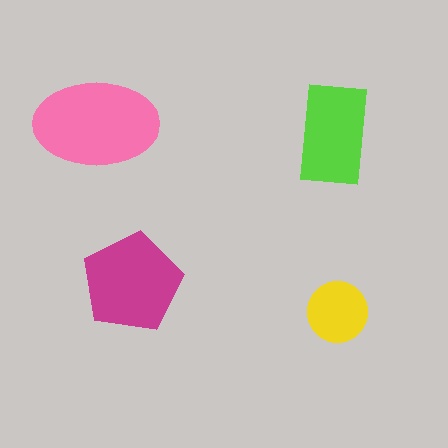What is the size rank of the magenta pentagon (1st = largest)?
2nd.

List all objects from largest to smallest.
The pink ellipse, the magenta pentagon, the lime rectangle, the yellow circle.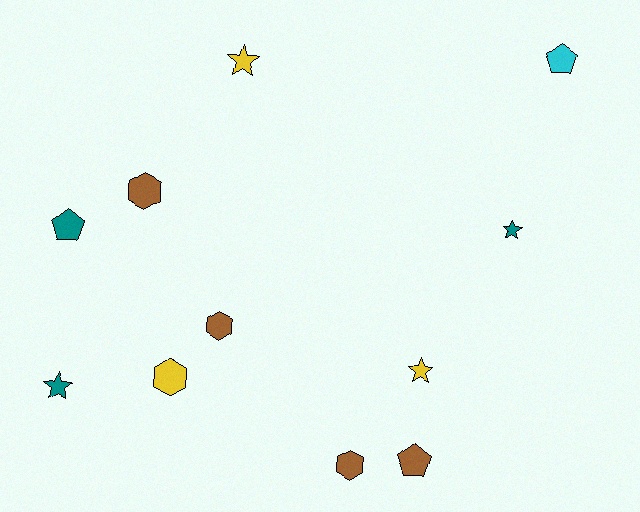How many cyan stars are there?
There are no cyan stars.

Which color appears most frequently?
Brown, with 4 objects.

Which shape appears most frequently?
Star, with 4 objects.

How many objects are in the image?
There are 11 objects.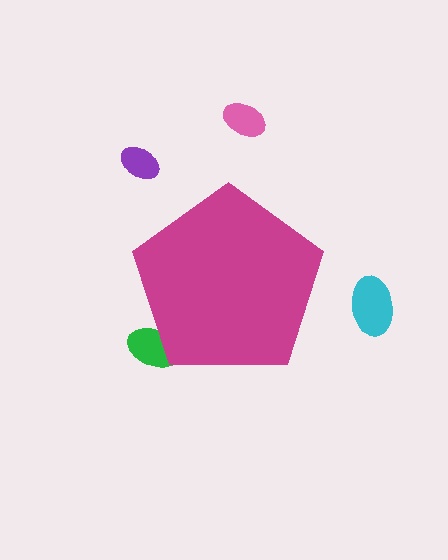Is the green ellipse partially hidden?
Yes, the green ellipse is partially hidden behind the magenta pentagon.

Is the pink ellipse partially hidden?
No, the pink ellipse is fully visible.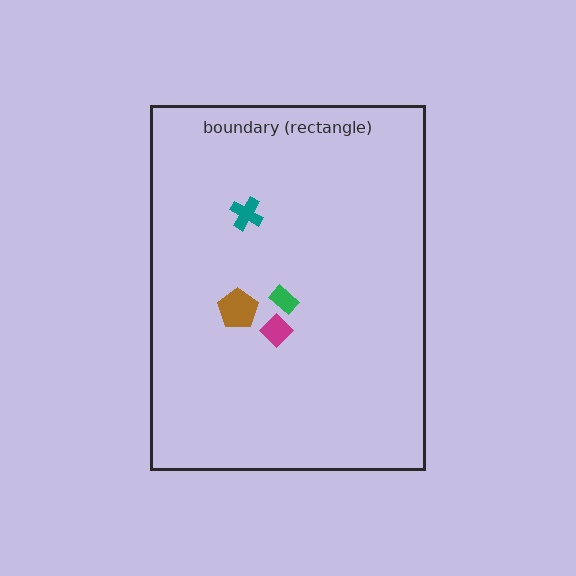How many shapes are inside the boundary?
4 inside, 0 outside.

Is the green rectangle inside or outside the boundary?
Inside.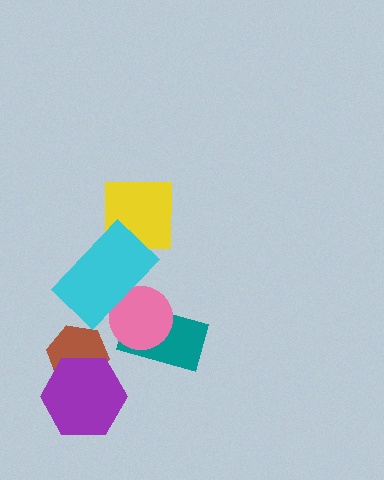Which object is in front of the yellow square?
The cyan rectangle is in front of the yellow square.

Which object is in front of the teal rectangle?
The pink circle is in front of the teal rectangle.